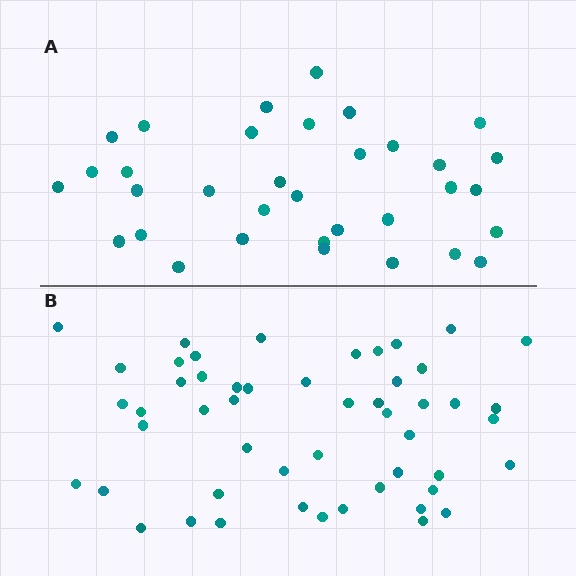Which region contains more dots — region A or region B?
Region B (the bottom region) has more dots.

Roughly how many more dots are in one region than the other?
Region B has approximately 15 more dots than region A.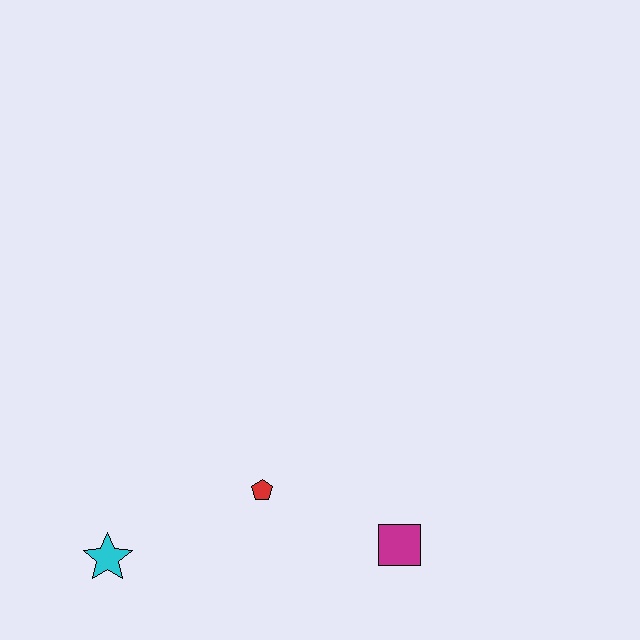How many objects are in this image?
There are 3 objects.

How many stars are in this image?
There is 1 star.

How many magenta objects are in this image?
There is 1 magenta object.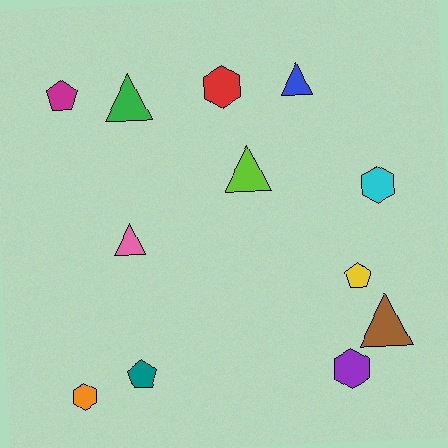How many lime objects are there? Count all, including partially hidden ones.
There is 1 lime object.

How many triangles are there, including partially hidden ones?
There are 5 triangles.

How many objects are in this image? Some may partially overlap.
There are 12 objects.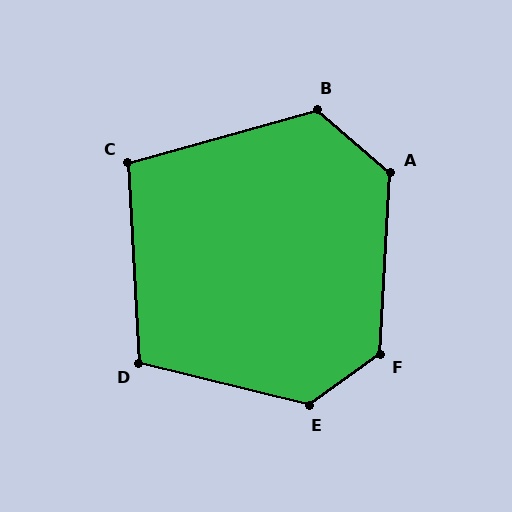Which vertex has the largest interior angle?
E, at approximately 130 degrees.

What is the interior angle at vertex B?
Approximately 124 degrees (obtuse).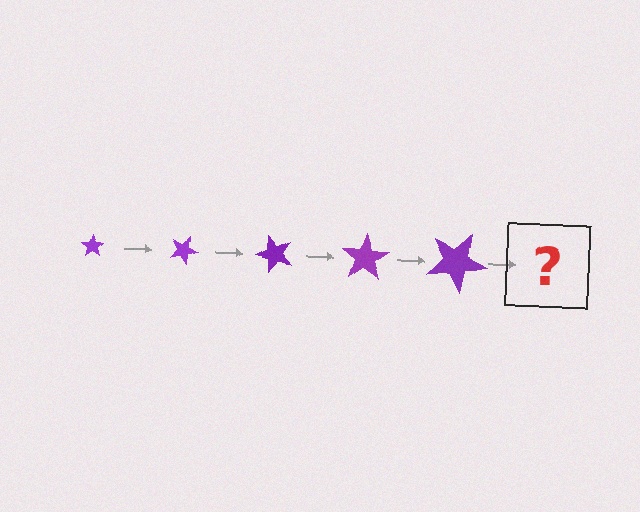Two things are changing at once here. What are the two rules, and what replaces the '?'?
The two rules are that the star grows larger each step and it rotates 25 degrees each step. The '?' should be a star, larger than the previous one and rotated 125 degrees from the start.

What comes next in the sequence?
The next element should be a star, larger than the previous one and rotated 125 degrees from the start.